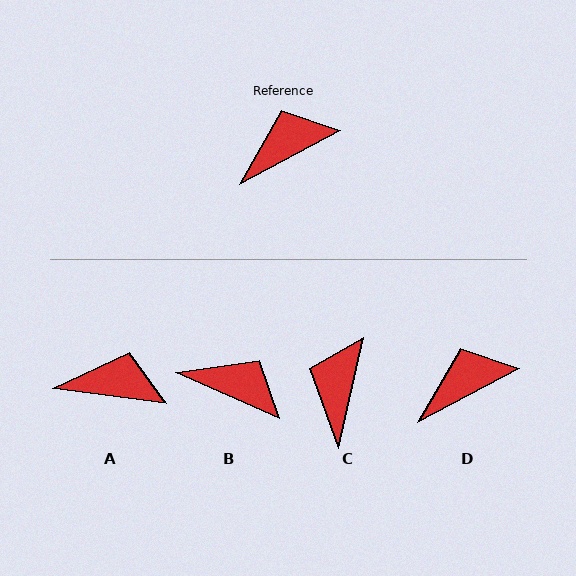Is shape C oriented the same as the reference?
No, it is off by about 50 degrees.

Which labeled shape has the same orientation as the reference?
D.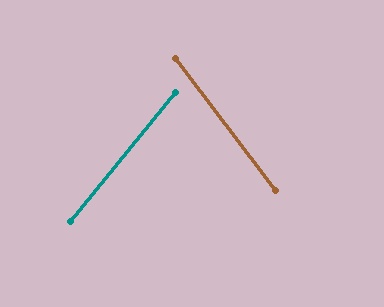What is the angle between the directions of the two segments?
Approximately 77 degrees.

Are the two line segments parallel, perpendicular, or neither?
Neither parallel nor perpendicular — they differ by about 77°.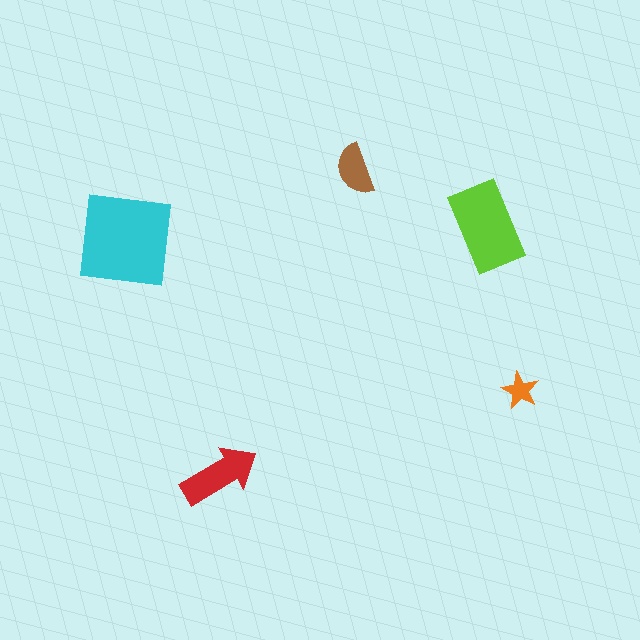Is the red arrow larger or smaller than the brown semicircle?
Larger.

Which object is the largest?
The cyan square.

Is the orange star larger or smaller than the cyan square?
Smaller.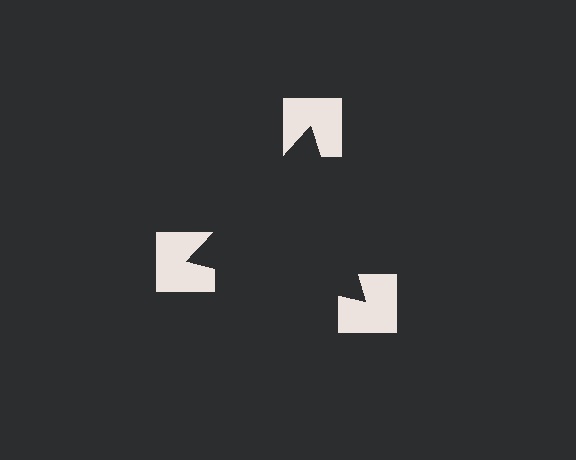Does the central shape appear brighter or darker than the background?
It typically appears slightly darker than the background, even though no actual brightness change is drawn.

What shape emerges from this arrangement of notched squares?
An illusory triangle — its edges are inferred from the aligned wedge cuts in the notched squares, not physically drawn.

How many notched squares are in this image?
There are 3 — one at each vertex of the illusory triangle.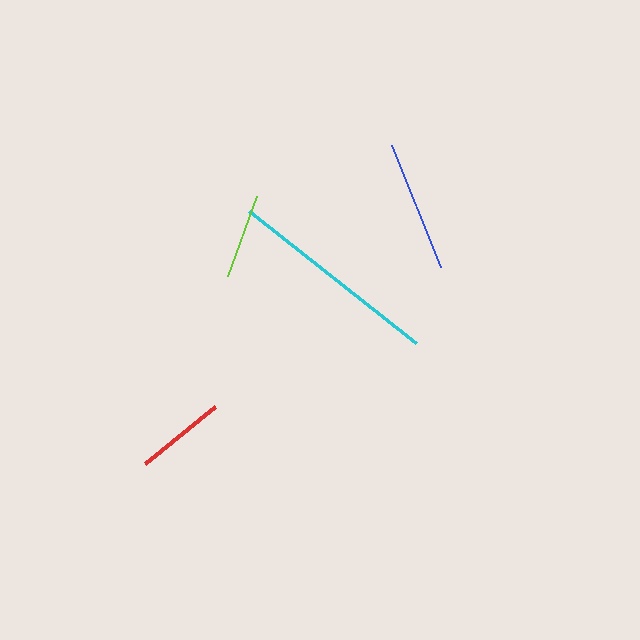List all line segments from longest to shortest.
From longest to shortest: cyan, blue, red, lime.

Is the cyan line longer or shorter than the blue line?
The cyan line is longer than the blue line.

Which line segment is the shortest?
The lime line is the shortest at approximately 85 pixels.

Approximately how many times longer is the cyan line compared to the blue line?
The cyan line is approximately 1.6 times the length of the blue line.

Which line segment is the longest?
The cyan line is the longest at approximately 213 pixels.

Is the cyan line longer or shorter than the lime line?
The cyan line is longer than the lime line.